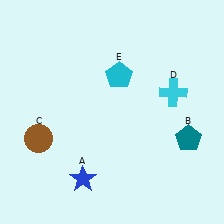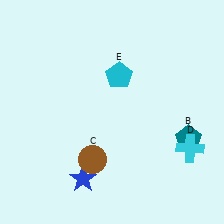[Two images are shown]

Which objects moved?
The objects that moved are: the brown circle (C), the cyan cross (D).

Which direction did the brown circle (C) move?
The brown circle (C) moved right.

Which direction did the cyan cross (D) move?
The cyan cross (D) moved down.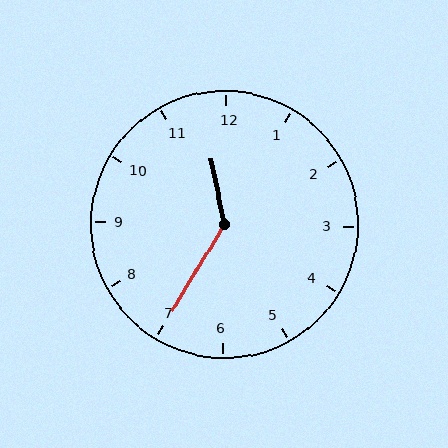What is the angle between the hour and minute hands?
Approximately 138 degrees.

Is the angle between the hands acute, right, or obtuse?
It is obtuse.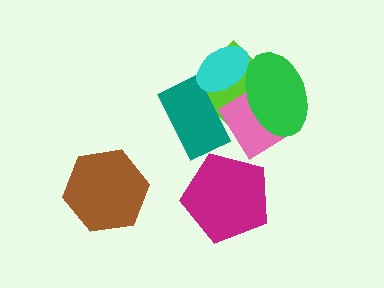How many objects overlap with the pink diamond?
4 objects overlap with the pink diamond.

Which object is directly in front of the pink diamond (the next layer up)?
The teal rectangle is directly in front of the pink diamond.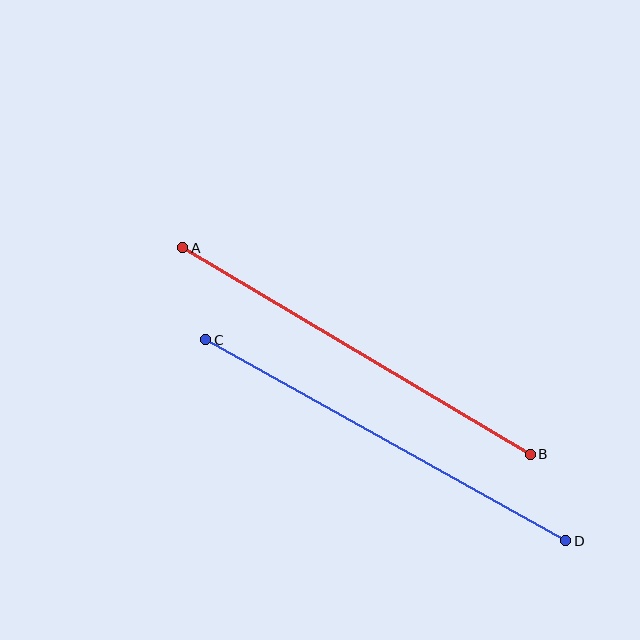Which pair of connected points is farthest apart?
Points C and D are farthest apart.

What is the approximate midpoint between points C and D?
The midpoint is at approximately (386, 440) pixels.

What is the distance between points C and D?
The distance is approximately 413 pixels.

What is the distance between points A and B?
The distance is approximately 404 pixels.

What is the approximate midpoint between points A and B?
The midpoint is at approximately (356, 351) pixels.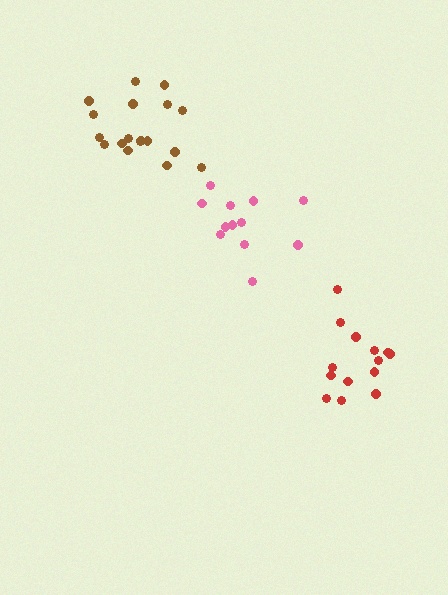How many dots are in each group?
Group 1: 18 dots, Group 2: 14 dots, Group 3: 12 dots (44 total).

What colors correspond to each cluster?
The clusters are colored: brown, red, pink.